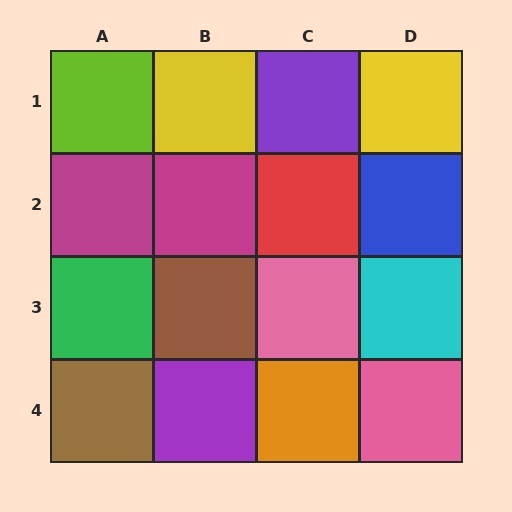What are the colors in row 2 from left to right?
Magenta, magenta, red, blue.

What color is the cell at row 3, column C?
Pink.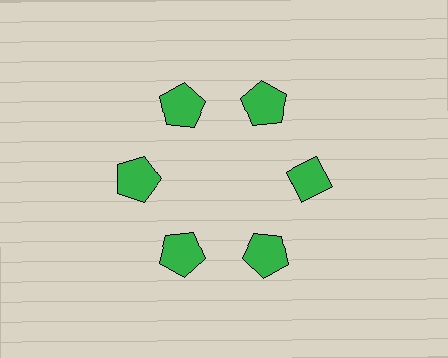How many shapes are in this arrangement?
There are 6 shapes arranged in a ring pattern.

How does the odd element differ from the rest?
It has a different shape: diamond instead of pentagon.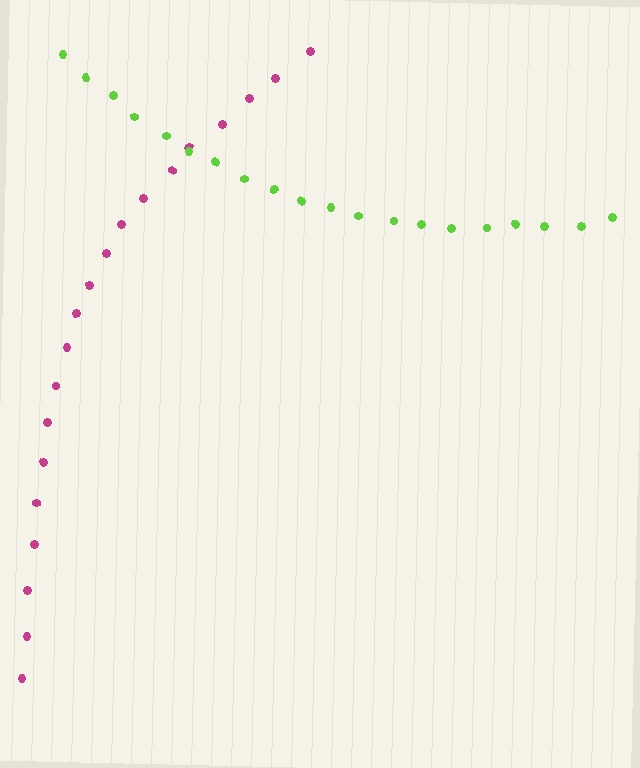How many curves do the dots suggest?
There are 2 distinct paths.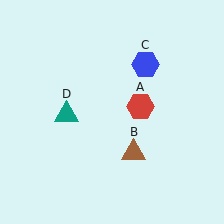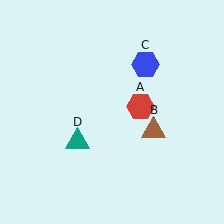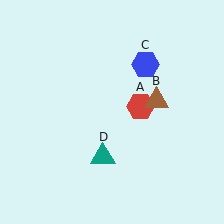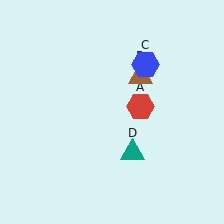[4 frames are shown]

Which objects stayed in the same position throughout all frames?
Red hexagon (object A) and blue hexagon (object C) remained stationary.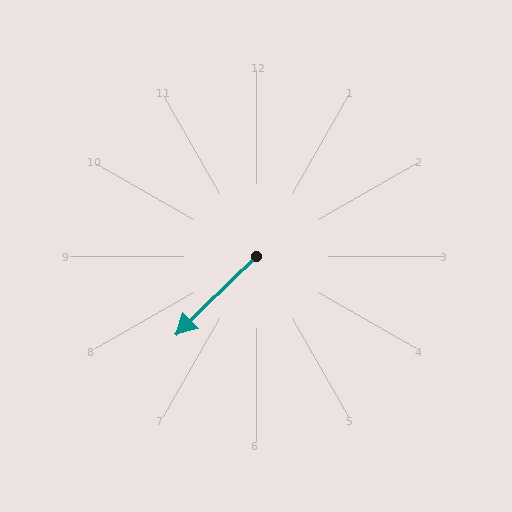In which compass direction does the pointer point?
Southwest.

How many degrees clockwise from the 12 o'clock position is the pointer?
Approximately 226 degrees.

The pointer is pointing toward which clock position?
Roughly 8 o'clock.